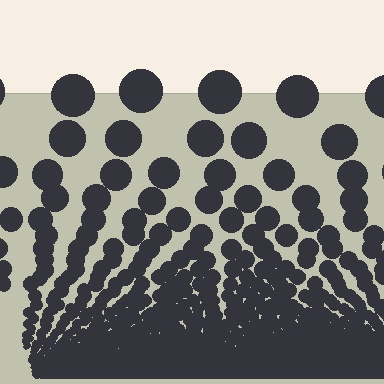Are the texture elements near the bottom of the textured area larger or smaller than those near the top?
Smaller. The gradient is inverted — elements near the bottom are smaller and denser.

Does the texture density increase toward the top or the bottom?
Density increases toward the bottom.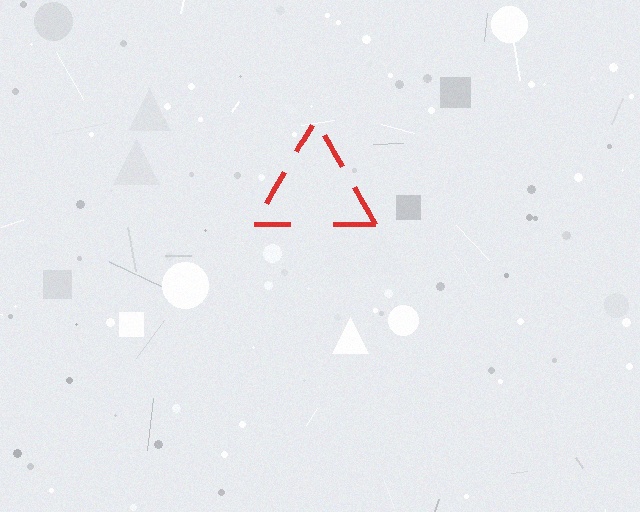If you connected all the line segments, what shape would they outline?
They would outline a triangle.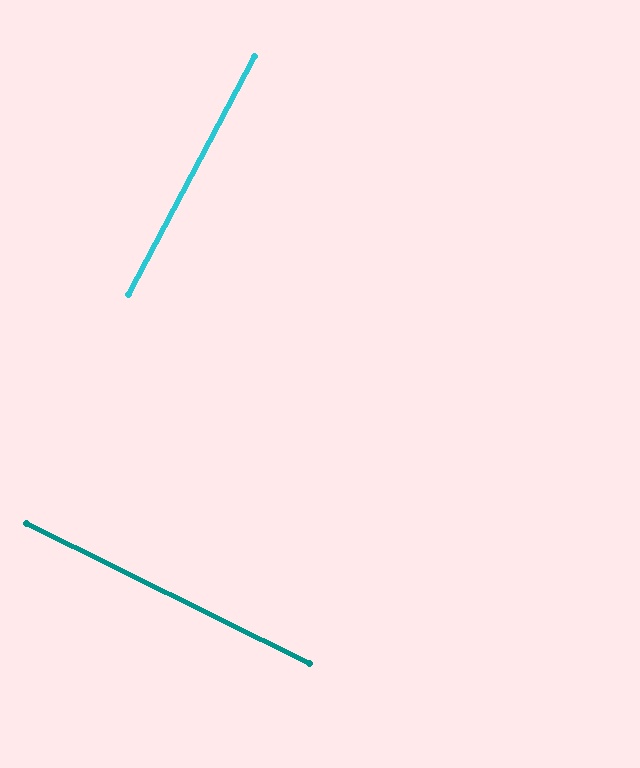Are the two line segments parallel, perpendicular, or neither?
Perpendicular — they meet at approximately 89°.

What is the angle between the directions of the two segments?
Approximately 89 degrees.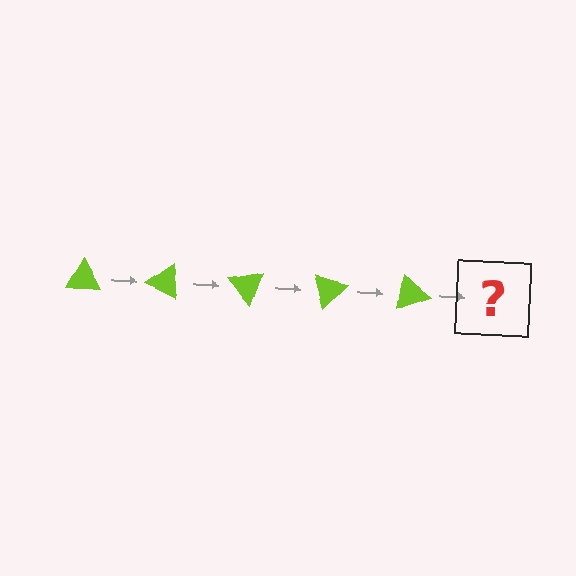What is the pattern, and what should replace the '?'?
The pattern is that the triangle rotates 25 degrees each step. The '?' should be a lime triangle rotated 125 degrees.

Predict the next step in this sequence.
The next step is a lime triangle rotated 125 degrees.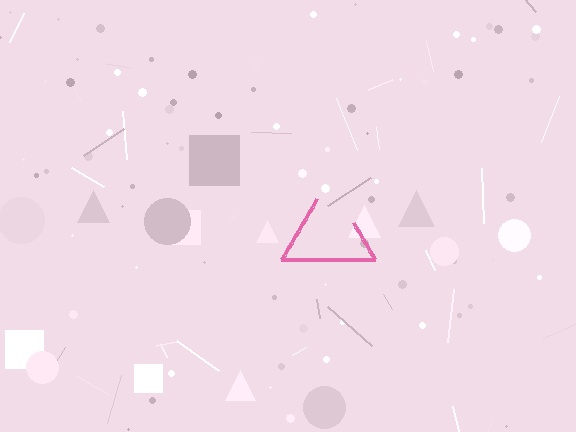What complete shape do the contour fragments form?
The contour fragments form a triangle.